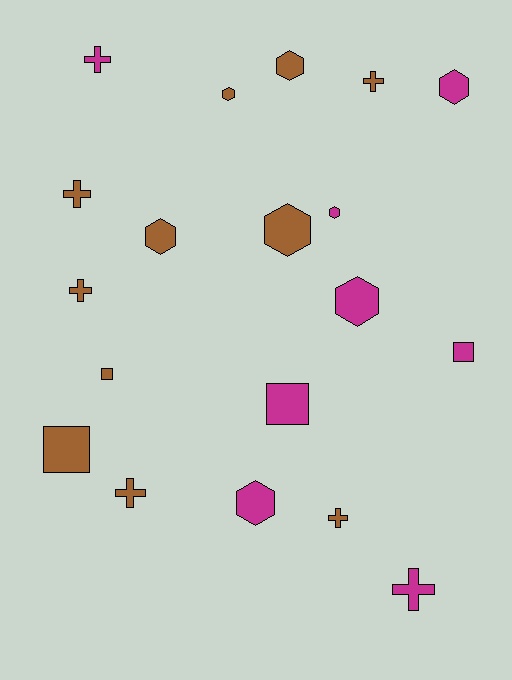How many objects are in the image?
There are 19 objects.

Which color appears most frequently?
Brown, with 11 objects.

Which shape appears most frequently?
Hexagon, with 8 objects.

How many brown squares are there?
There are 2 brown squares.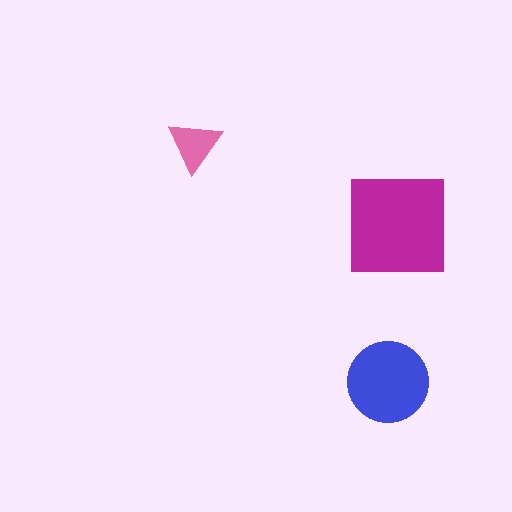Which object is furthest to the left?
The pink triangle is leftmost.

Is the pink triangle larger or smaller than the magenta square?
Smaller.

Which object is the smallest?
The pink triangle.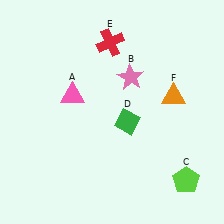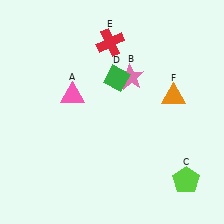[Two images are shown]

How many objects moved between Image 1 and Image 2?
1 object moved between the two images.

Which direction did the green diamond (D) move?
The green diamond (D) moved up.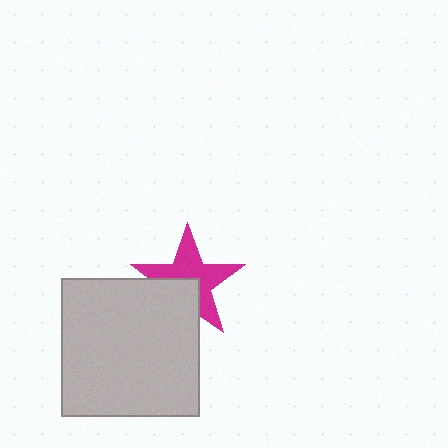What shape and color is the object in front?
The object in front is a light gray square.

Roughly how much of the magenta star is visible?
About half of it is visible (roughly 63%).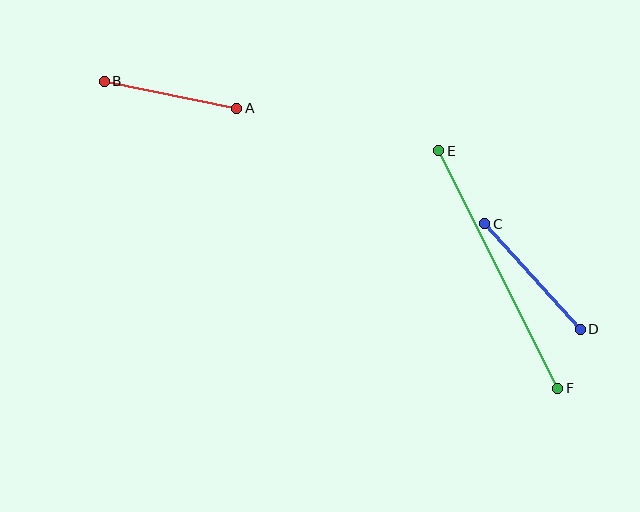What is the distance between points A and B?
The distance is approximately 135 pixels.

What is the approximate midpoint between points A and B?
The midpoint is at approximately (170, 95) pixels.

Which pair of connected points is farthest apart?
Points E and F are farthest apart.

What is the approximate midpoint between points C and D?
The midpoint is at approximately (533, 277) pixels.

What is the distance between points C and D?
The distance is approximately 142 pixels.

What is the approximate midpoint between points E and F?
The midpoint is at approximately (498, 269) pixels.